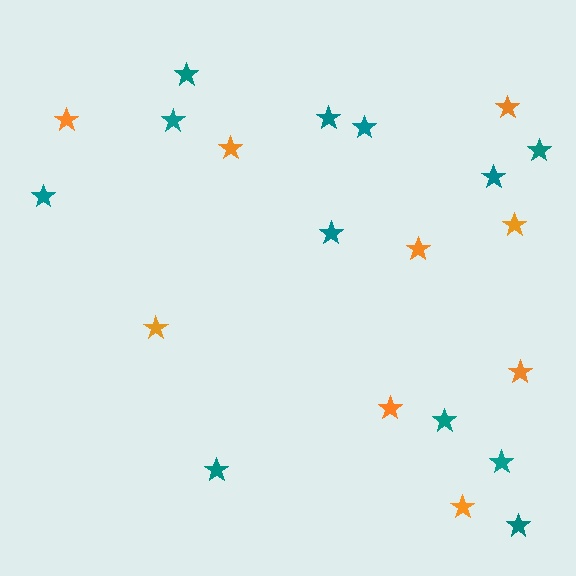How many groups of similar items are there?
There are 2 groups: one group of orange stars (9) and one group of teal stars (12).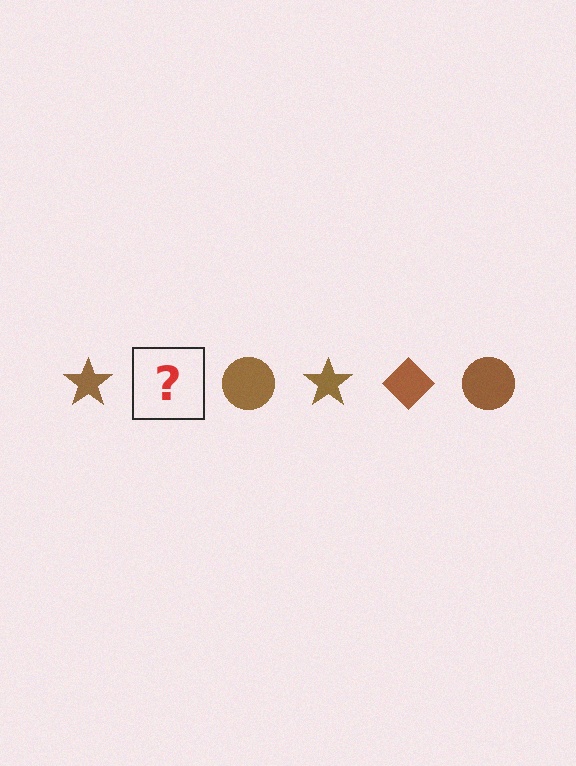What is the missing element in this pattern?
The missing element is a brown diamond.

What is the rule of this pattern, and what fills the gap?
The rule is that the pattern cycles through star, diamond, circle shapes in brown. The gap should be filled with a brown diamond.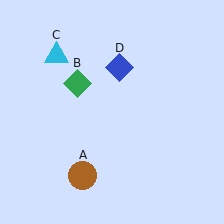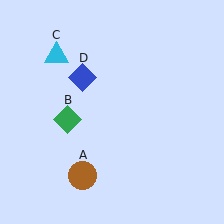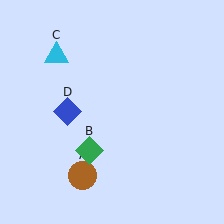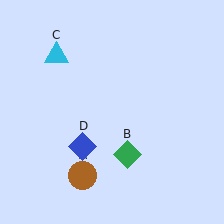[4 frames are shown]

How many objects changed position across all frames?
2 objects changed position: green diamond (object B), blue diamond (object D).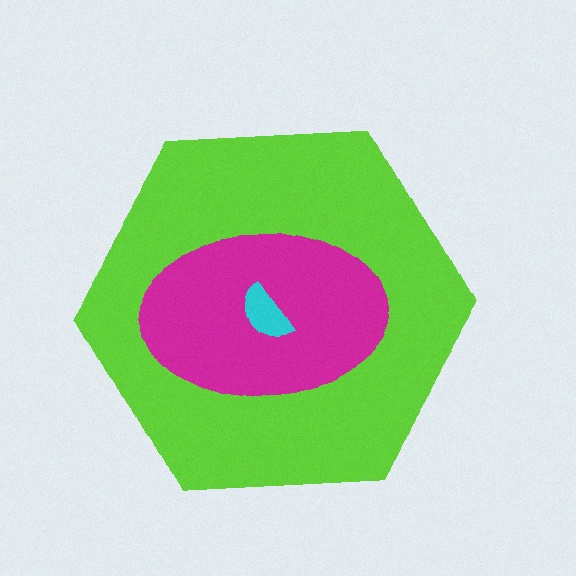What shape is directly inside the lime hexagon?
The magenta ellipse.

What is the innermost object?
The cyan semicircle.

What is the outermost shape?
The lime hexagon.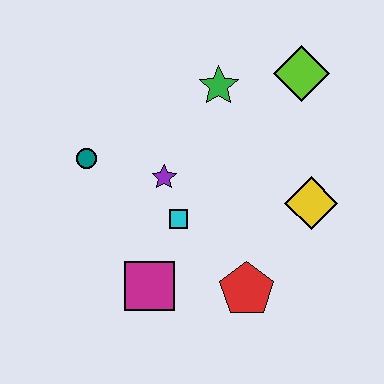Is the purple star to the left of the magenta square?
No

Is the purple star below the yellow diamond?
No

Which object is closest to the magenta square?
The cyan square is closest to the magenta square.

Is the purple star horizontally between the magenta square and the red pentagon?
Yes